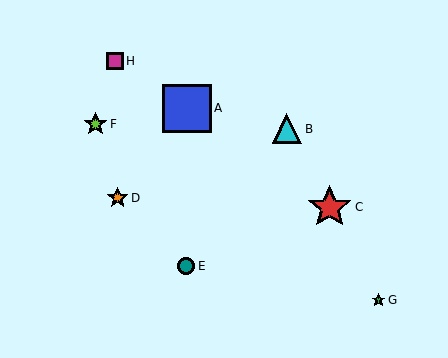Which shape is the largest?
The blue square (labeled A) is the largest.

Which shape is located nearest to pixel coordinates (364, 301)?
The green star (labeled G) at (378, 300) is nearest to that location.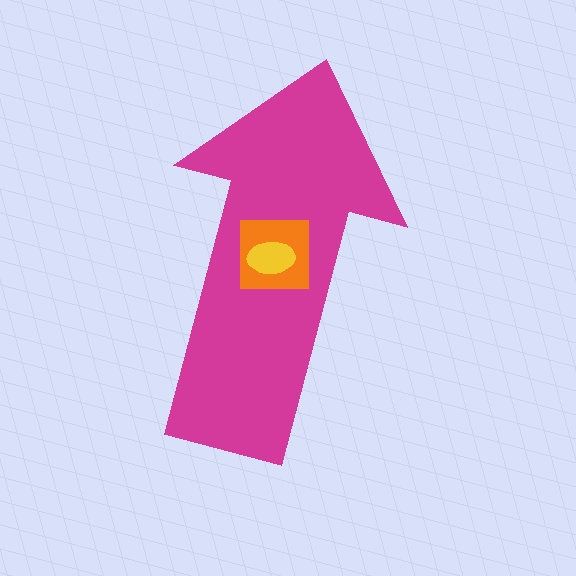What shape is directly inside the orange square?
The yellow ellipse.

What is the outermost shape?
The magenta arrow.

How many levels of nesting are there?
3.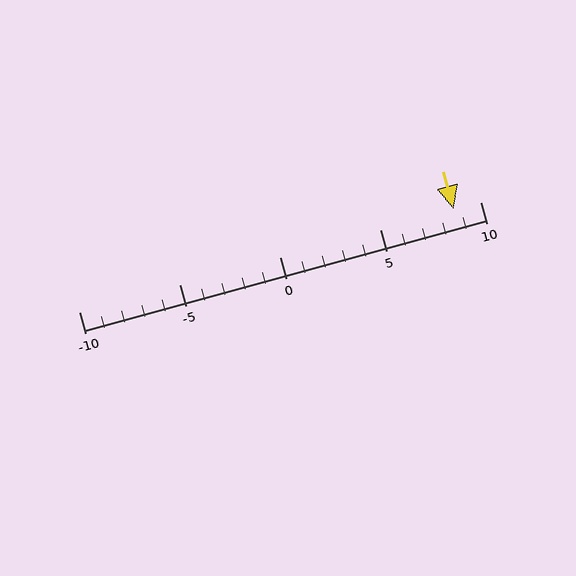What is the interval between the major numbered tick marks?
The major tick marks are spaced 5 units apart.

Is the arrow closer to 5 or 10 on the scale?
The arrow is closer to 10.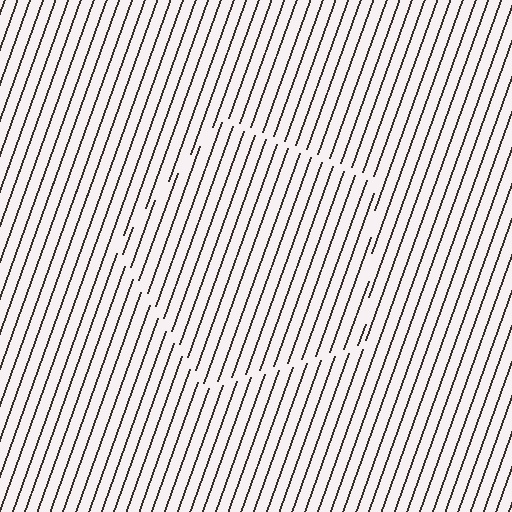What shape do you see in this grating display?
An illusory pentagon. The interior of the shape contains the same grating, shifted by half a period — the contour is defined by the phase discontinuity where line-ends from the inner and outer gratings abut.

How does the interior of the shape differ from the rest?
The interior of the shape contains the same grating, shifted by half a period — the contour is defined by the phase discontinuity where line-ends from the inner and outer gratings abut.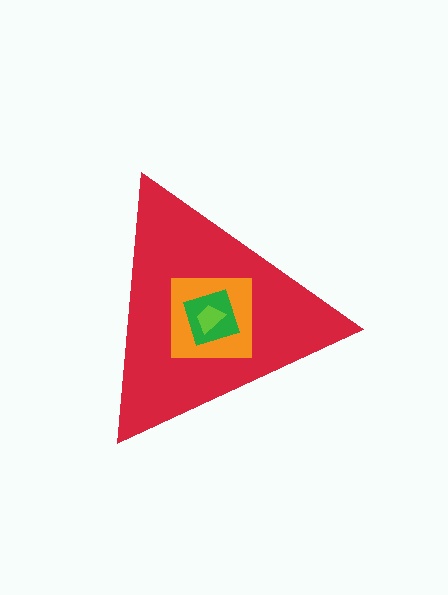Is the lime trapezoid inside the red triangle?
Yes.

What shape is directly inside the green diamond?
The lime trapezoid.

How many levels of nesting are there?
4.